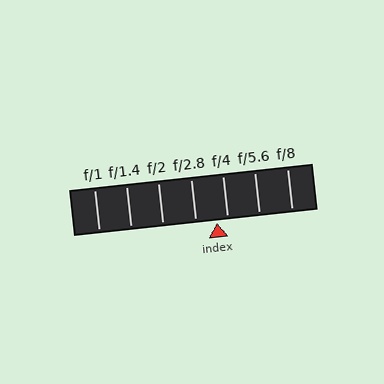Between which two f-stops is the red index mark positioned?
The index mark is between f/2.8 and f/4.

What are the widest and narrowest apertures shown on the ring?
The widest aperture shown is f/1 and the narrowest is f/8.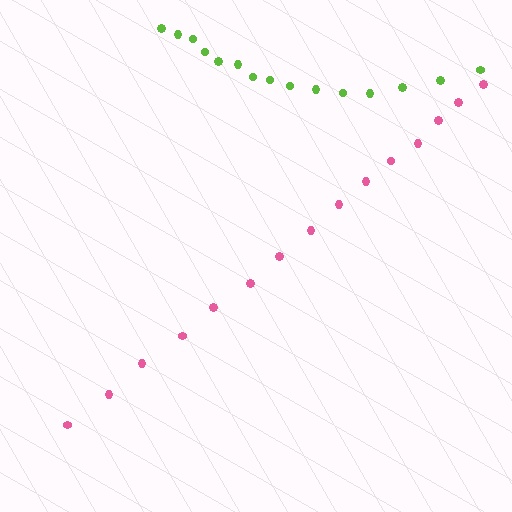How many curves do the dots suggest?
There are 2 distinct paths.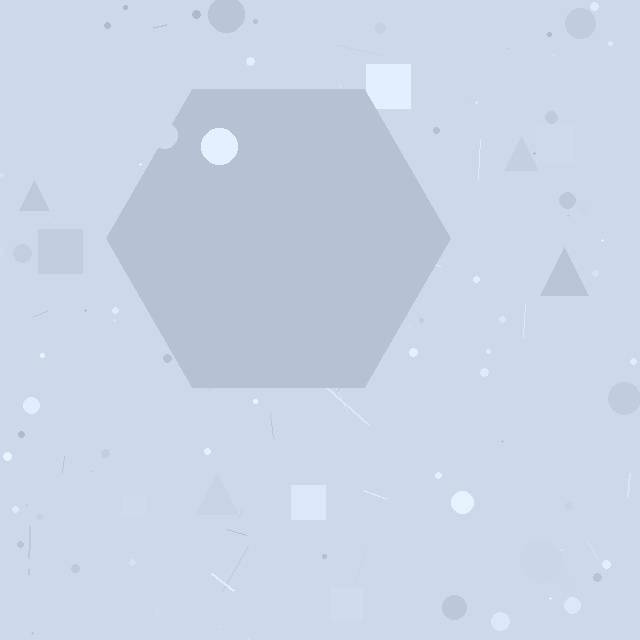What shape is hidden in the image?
A hexagon is hidden in the image.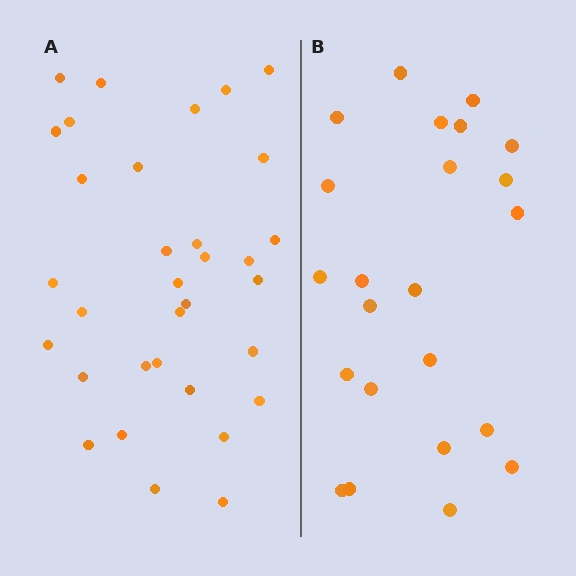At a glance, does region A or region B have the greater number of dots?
Region A (the left region) has more dots.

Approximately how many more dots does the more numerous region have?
Region A has roughly 10 or so more dots than region B.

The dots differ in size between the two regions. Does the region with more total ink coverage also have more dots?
No. Region B has more total ink coverage because its dots are larger, but region A actually contains more individual dots. Total area can be misleading — the number of items is what matters here.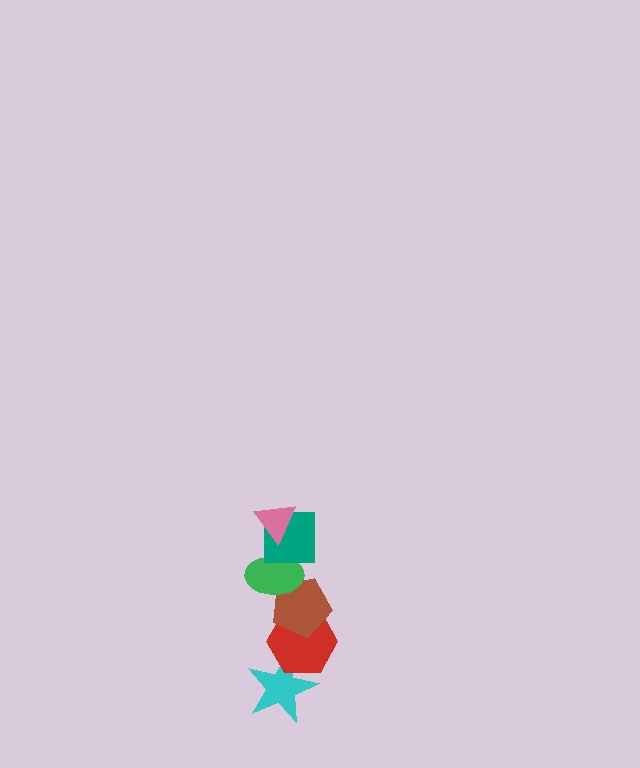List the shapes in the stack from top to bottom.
From top to bottom: the pink triangle, the teal square, the green ellipse, the brown pentagon, the red hexagon, the cyan star.